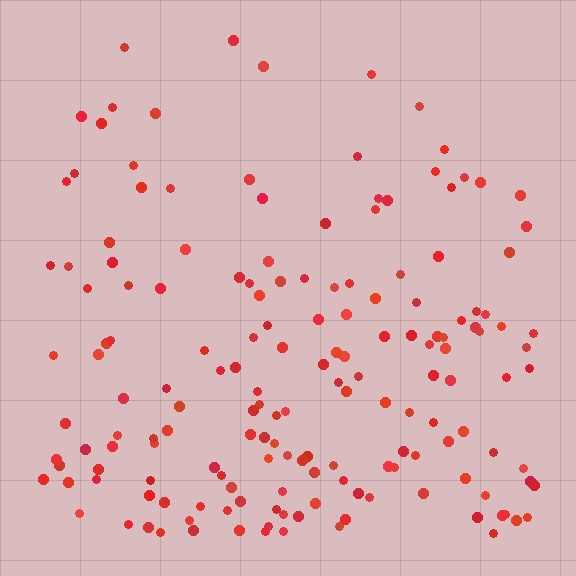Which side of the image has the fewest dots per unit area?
The top.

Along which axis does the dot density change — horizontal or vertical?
Vertical.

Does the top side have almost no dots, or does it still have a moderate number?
Still a moderate number, just noticeably fewer than the bottom.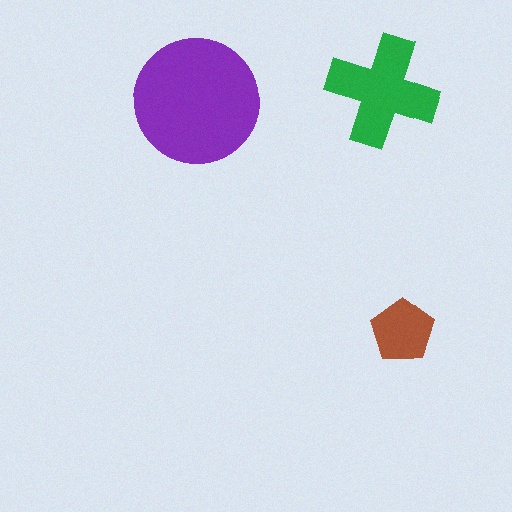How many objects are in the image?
There are 3 objects in the image.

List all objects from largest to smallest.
The purple circle, the green cross, the brown pentagon.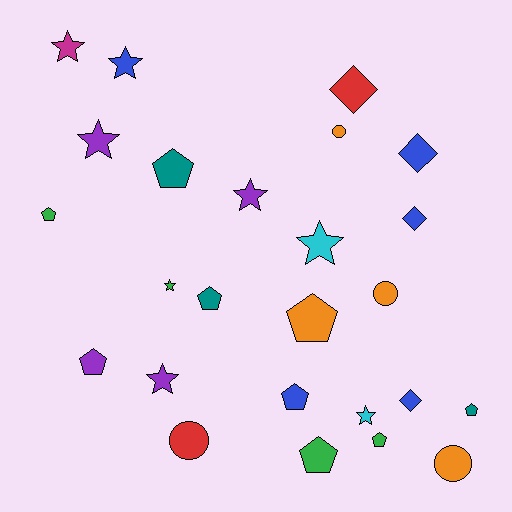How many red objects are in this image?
There are 2 red objects.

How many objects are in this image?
There are 25 objects.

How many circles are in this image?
There are 4 circles.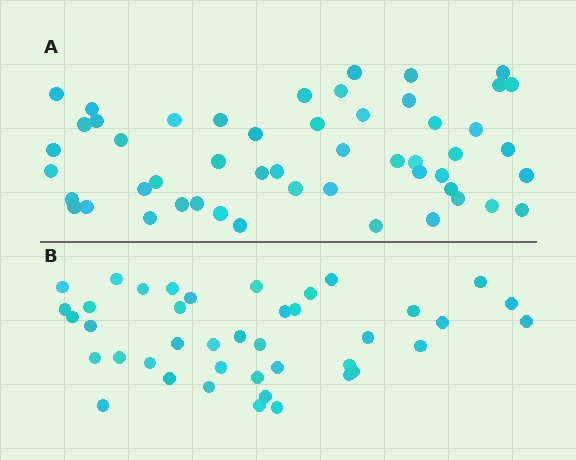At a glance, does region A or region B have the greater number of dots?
Region A (the top region) has more dots.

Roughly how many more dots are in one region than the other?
Region A has roughly 10 or so more dots than region B.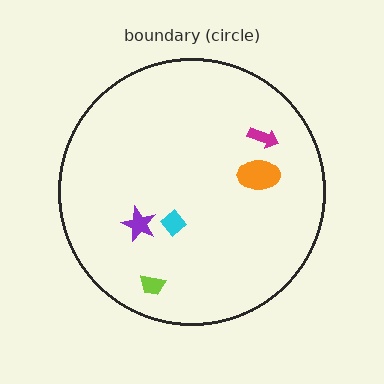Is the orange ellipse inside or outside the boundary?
Inside.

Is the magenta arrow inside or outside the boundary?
Inside.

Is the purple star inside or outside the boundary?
Inside.